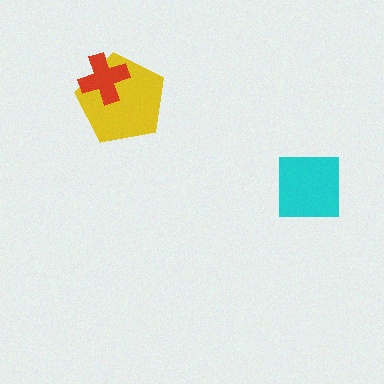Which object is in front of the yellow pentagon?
The red cross is in front of the yellow pentagon.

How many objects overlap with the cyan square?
0 objects overlap with the cyan square.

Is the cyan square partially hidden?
No, no other shape covers it.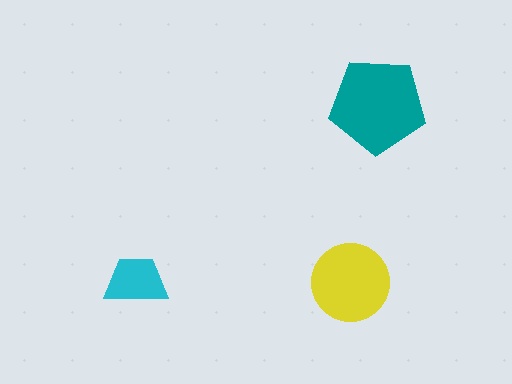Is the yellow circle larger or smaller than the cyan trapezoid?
Larger.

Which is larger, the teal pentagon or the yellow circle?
The teal pentagon.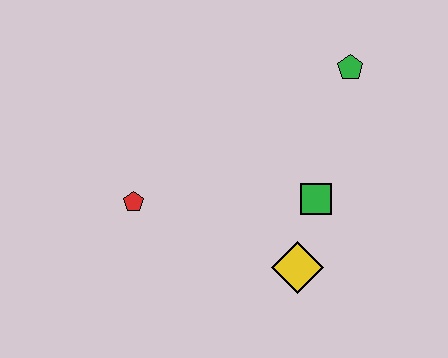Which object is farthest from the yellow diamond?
The green pentagon is farthest from the yellow diamond.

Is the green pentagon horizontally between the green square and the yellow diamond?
No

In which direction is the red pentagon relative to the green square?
The red pentagon is to the left of the green square.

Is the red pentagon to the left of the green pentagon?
Yes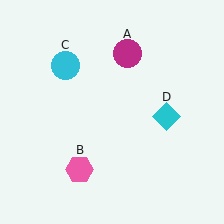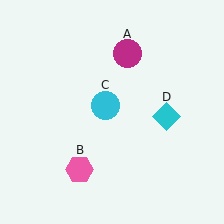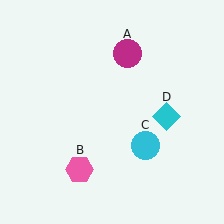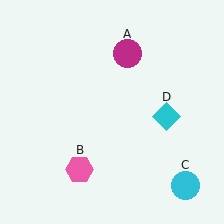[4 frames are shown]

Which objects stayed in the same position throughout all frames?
Magenta circle (object A) and pink hexagon (object B) and cyan diamond (object D) remained stationary.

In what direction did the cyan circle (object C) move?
The cyan circle (object C) moved down and to the right.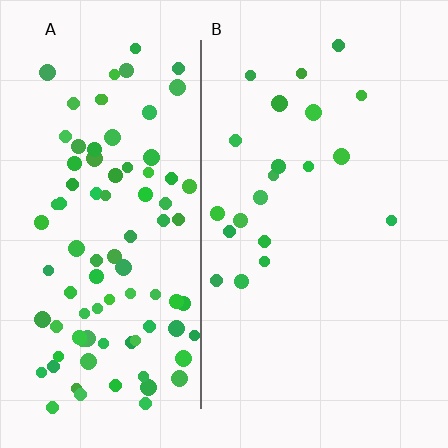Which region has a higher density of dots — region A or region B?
A (the left).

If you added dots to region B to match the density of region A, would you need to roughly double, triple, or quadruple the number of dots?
Approximately quadruple.